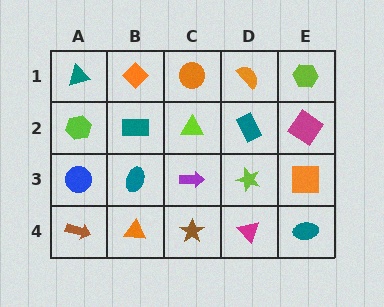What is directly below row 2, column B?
A teal ellipse.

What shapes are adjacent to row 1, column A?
A lime hexagon (row 2, column A), an orange diamond (row 1, column B).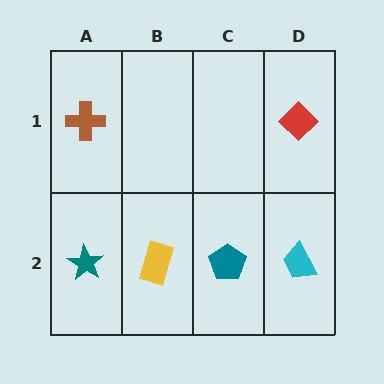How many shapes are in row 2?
4 shapes.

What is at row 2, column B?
A yellow rectangle.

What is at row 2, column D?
A cyan trapezoid.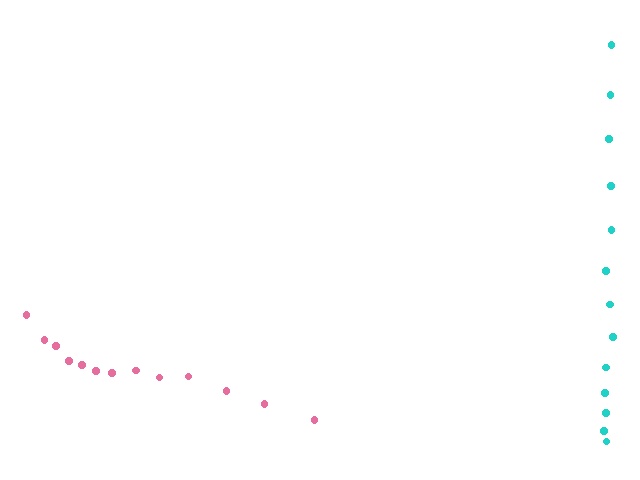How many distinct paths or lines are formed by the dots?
There are 2 distinct paths.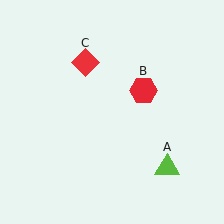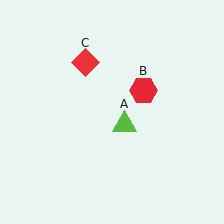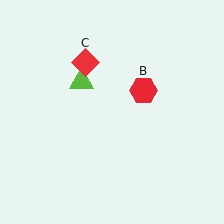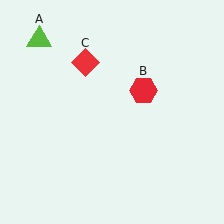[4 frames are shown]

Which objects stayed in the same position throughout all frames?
Red hexagon (object B) and red diamond (object C) remained stationary.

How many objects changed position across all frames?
1 object changed position: lime triangle (object A).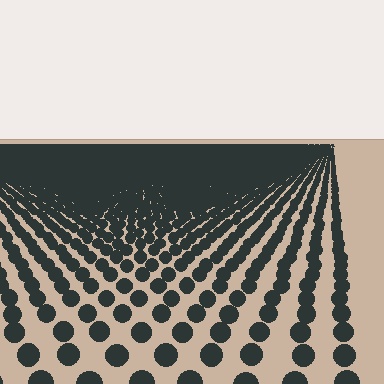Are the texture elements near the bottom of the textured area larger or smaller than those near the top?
Larger. Near the bottom, elements are closer to the viewer and appear at a bigger on-screen size.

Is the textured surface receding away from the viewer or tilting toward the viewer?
The surface is receding away from the viewer. Texture elements get smaller and denser toward the top.